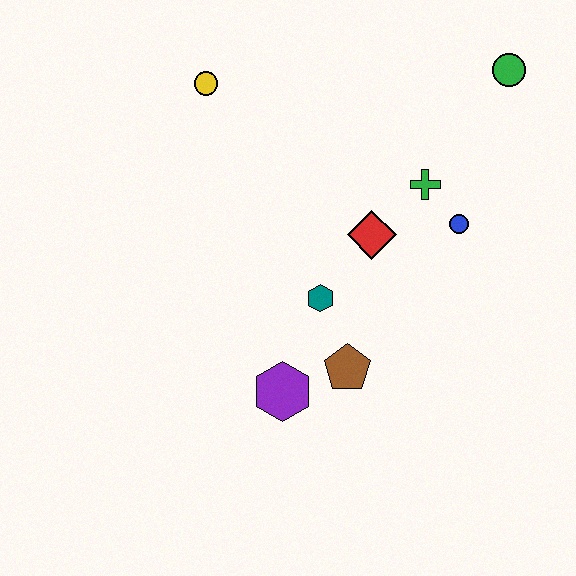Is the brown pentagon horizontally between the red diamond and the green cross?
No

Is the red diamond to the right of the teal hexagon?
Yes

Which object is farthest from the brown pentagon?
The green circle is farthest from the brown pentagon.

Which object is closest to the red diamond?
The green cross is closest to the red diamond.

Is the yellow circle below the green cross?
No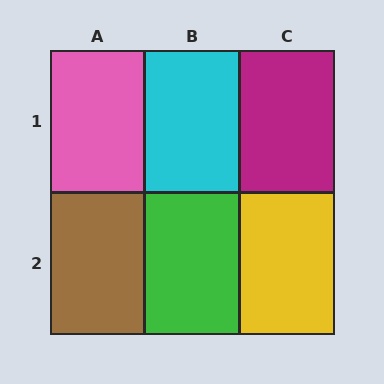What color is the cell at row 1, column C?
Magenta.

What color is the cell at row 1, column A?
Pink.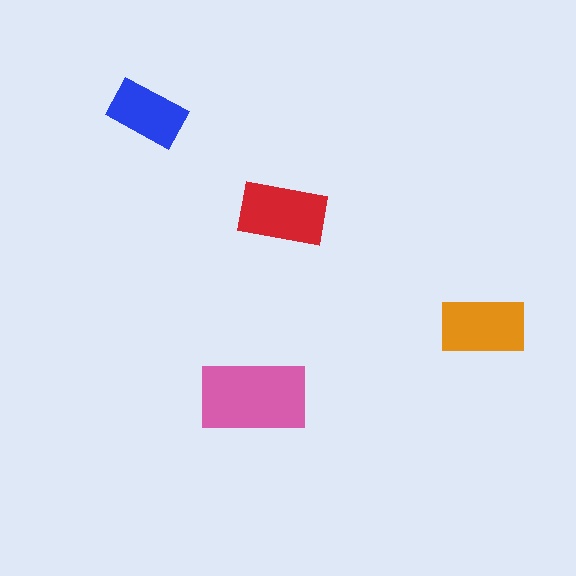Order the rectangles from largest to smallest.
the pink one, the red one, the orange one, the blue one.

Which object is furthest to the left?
The blue rectangle is leftmost.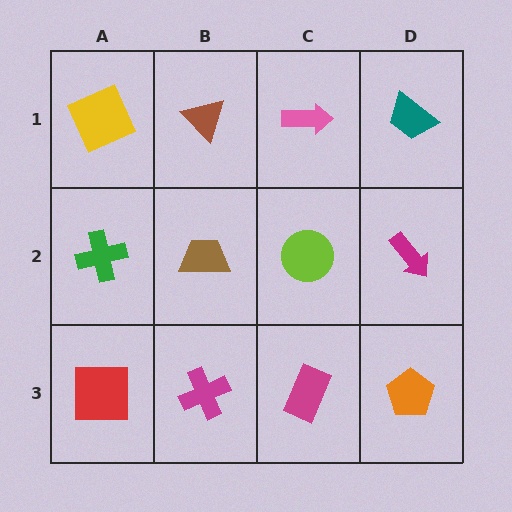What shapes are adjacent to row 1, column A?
A green cross (row 2, column A), a brown triangle (row 1, column B).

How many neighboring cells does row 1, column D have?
2.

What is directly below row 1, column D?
A magenta arrow.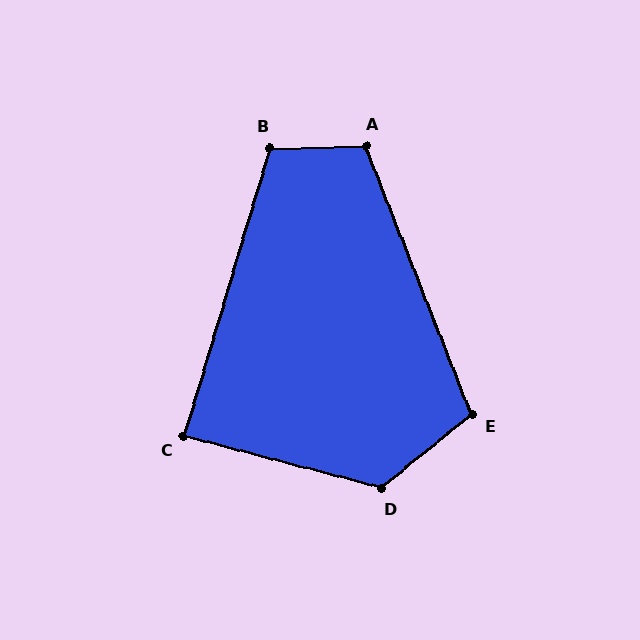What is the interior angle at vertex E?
Approximately 108 degrees (obtuse).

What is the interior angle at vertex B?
Approximately 107 degrees (obtuse).